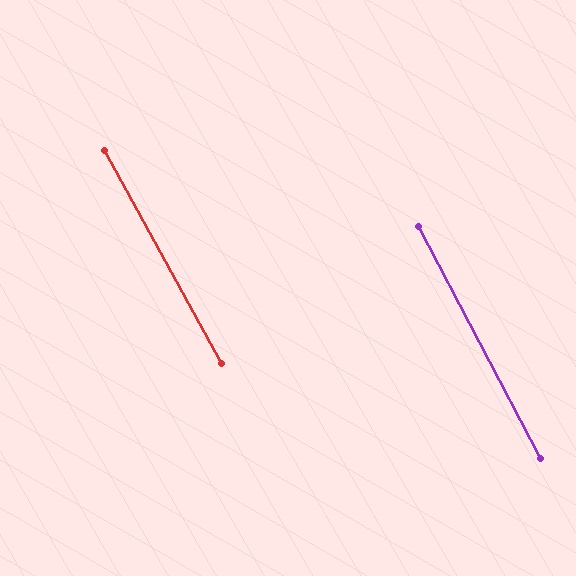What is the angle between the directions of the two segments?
Approximately 1 degree.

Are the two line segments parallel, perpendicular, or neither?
Parallel — their directions differ by only 1.2°.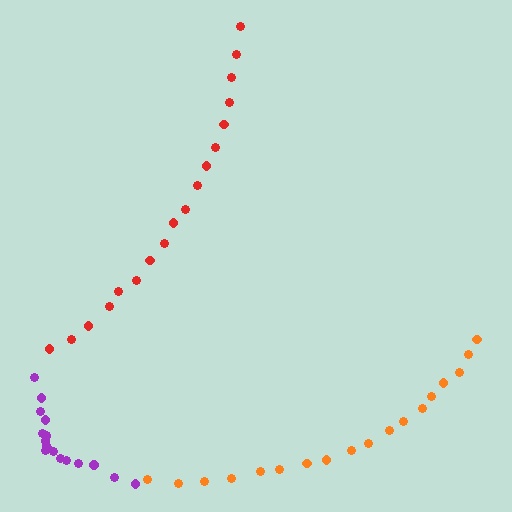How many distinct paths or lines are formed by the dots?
There are 3 distinct paths.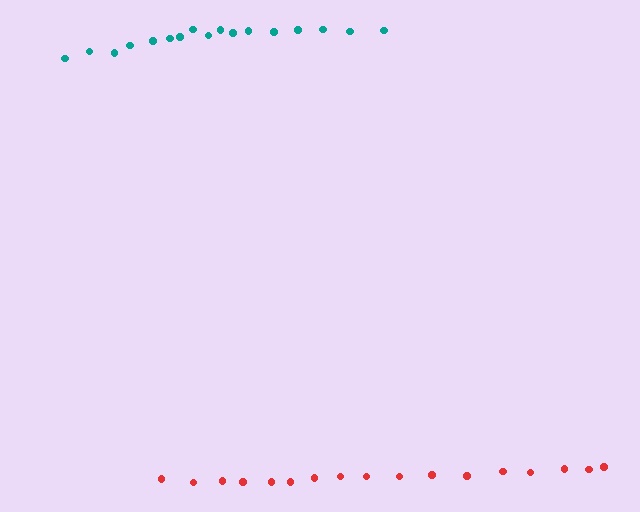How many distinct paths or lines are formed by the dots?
There are 2 distinct paths.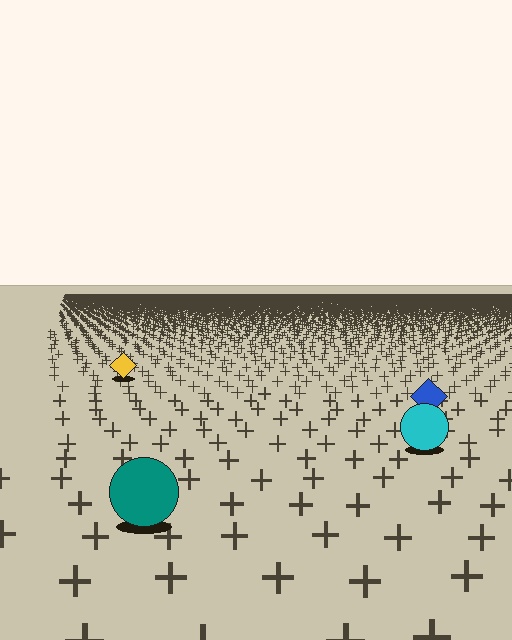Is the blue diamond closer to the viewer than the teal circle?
No. The teal circle is closer — you can tell from the texture gradient: the ground texture is coarser near it.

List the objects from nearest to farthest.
From nearest to farthest: the teal circle, the cyan circle, the blue diamond, the yellow diamond.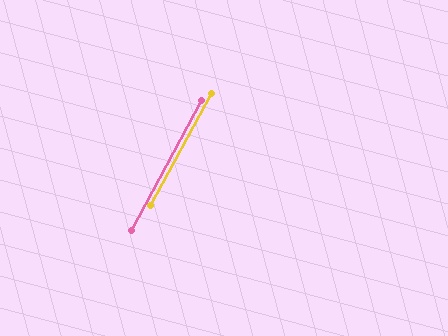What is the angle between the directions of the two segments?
Approximately 0 degrees.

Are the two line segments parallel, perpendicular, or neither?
Parallel — their directions differ by only 0.3°.